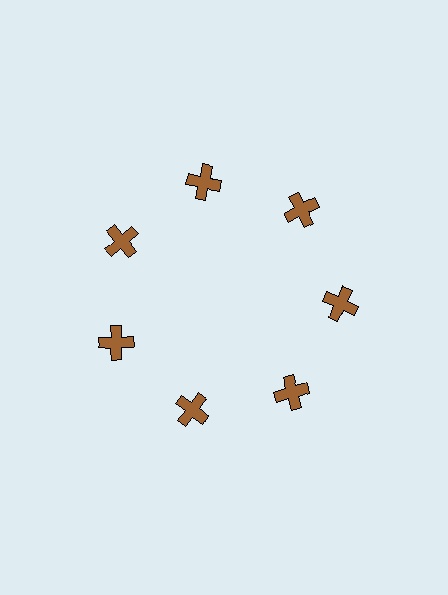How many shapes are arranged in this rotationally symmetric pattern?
There are 7 shapes, arranged in 7 groups of 1.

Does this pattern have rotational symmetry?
Yes, this pattern has 7-fold rotational symmetry. It looks the same after rotating 51 degrees around the center.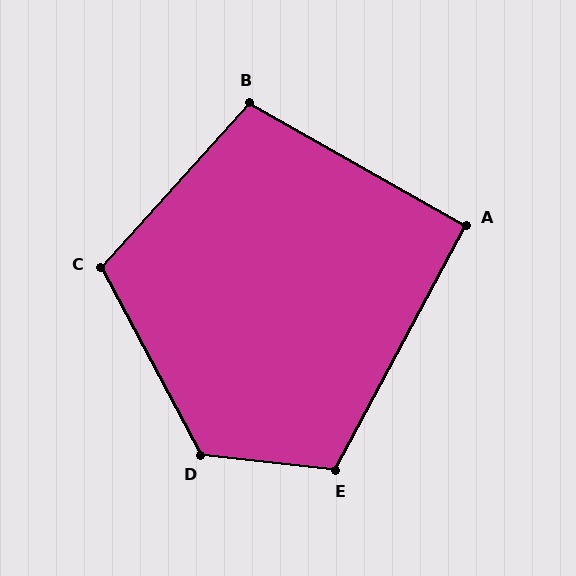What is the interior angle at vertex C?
Approximately 110 degrees (obtuse).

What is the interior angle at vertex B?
Approximately 103 degrees (obtuse).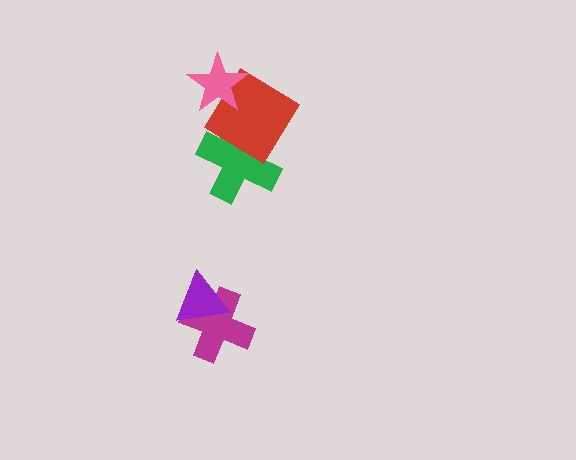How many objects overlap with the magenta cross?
1 object overlaps with the magenta cross.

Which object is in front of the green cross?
The red diamond is in front of the green cross.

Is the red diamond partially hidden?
Yes, it is partially covered by another shape.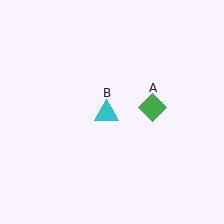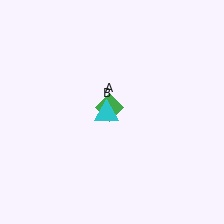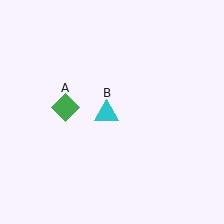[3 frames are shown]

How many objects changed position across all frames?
1 object changed position: green diamond (object A).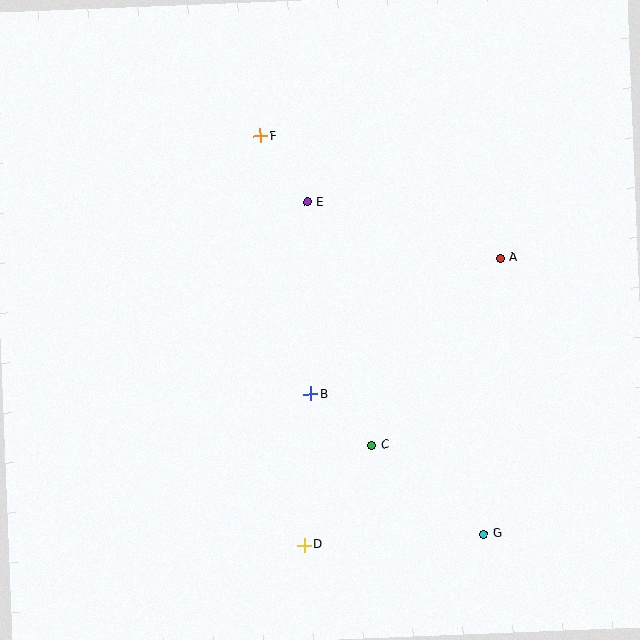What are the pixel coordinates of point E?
Point E is at (307, 202).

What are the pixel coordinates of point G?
Point G is at (483, 534).